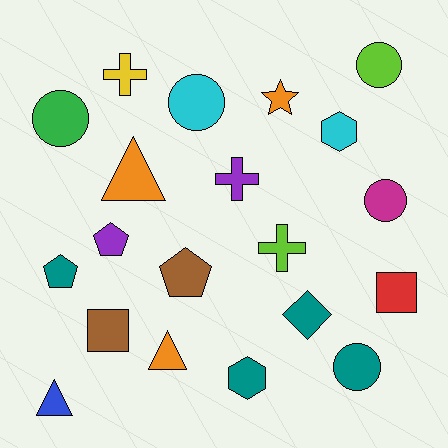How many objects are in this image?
There are 20 objects.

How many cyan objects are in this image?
There are 2 cyan objects.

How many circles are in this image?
There are 5 circles.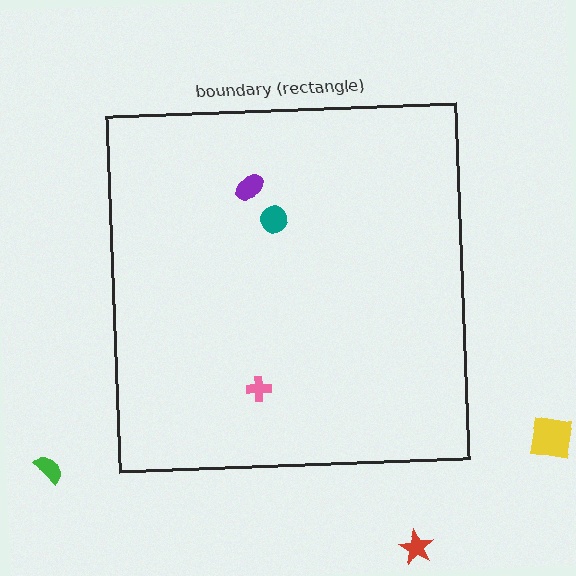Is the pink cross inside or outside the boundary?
Inside.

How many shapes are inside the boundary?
3 inside, 3 outside.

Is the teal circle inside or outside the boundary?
Inside.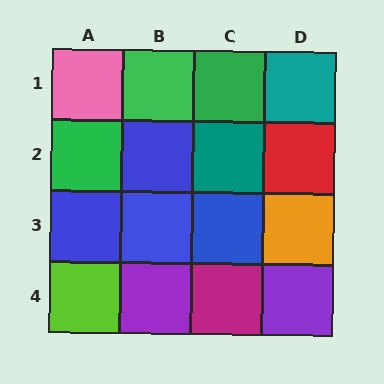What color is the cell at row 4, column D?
Purple.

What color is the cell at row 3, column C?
Blue.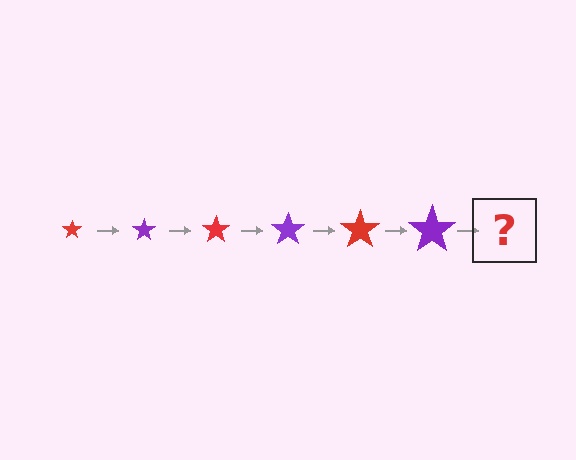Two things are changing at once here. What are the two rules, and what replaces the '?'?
The two rules are that the star grows larger each step and the color cycles through red and purple. The '?' should be a red star, larger than the previous one.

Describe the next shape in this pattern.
It should be a red star, larger than the previous one.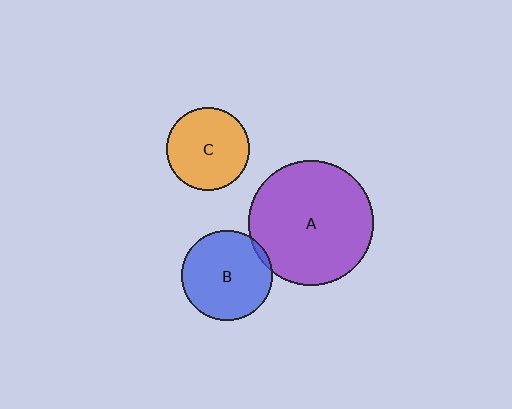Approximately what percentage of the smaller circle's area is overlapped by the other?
Approximately 5%.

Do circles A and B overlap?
Yes.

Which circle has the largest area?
Circle A (purple).